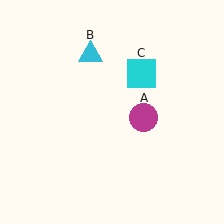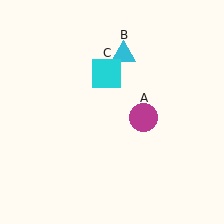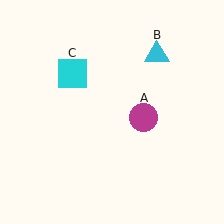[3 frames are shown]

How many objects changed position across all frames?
2 objects changed position: cyan triangle (object B), cyan square (object C).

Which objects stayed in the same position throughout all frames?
Magenta circle (object A) remained stationary.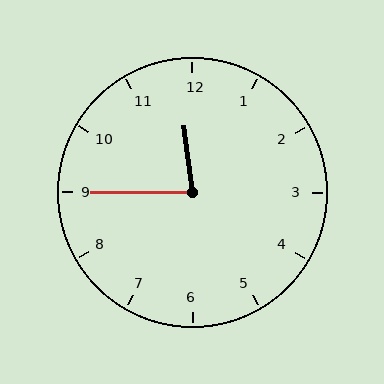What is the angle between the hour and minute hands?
Approximately 82 degrees.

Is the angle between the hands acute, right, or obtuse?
It is acute.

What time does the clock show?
11:45.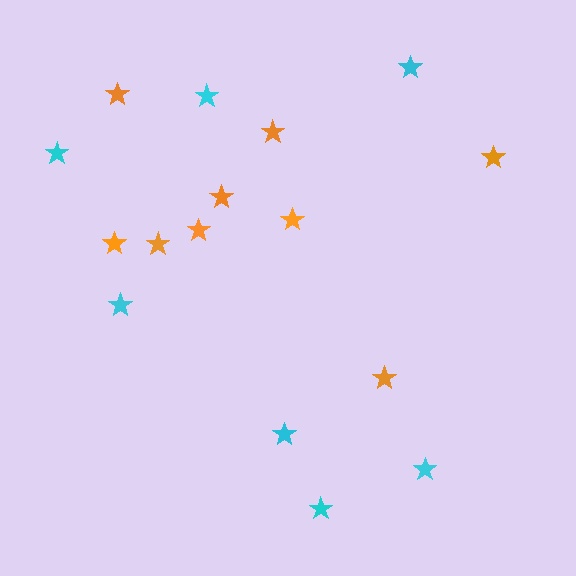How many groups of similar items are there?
There are 2 groups: one group of cyan stars (7) and one group of orange stars (9).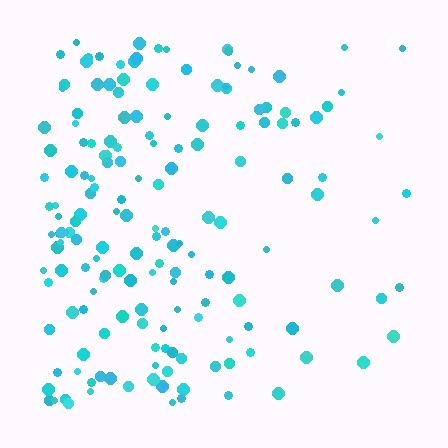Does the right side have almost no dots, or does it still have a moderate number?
Still a moderate number, just noticeably fewer than the left.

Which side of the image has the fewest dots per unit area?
The right.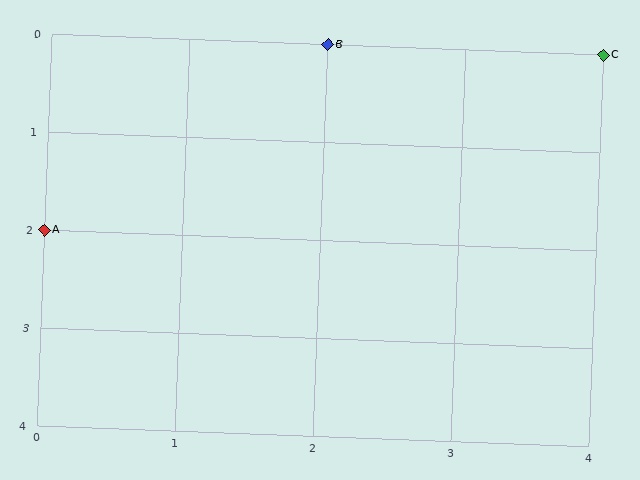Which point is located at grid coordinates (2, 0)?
Point B is at (2, 0).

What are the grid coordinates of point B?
Point B is at grid coordinates (2, 0).